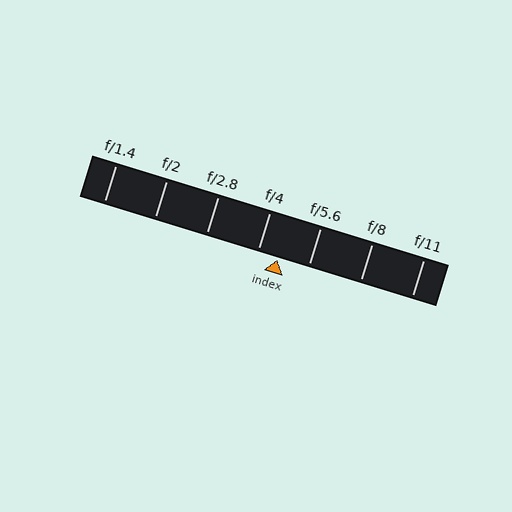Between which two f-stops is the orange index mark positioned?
The index mark is between f/4 and f/5.6.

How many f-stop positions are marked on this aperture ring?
There are 7 f-stop positions marked.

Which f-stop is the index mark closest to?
The index mark is closest to f/4.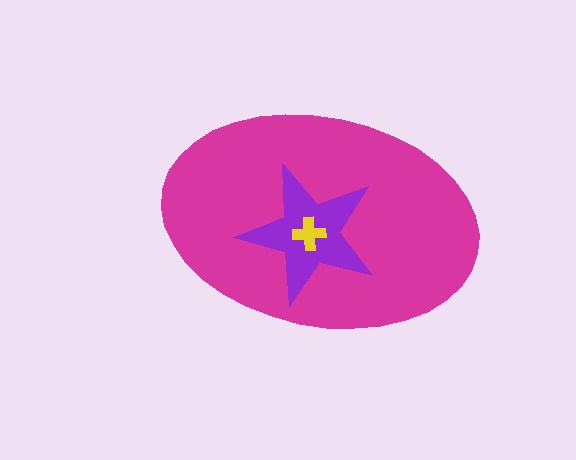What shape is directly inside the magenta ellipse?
The purple star.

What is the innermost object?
The yellow cross.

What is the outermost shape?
The magenta ellipse.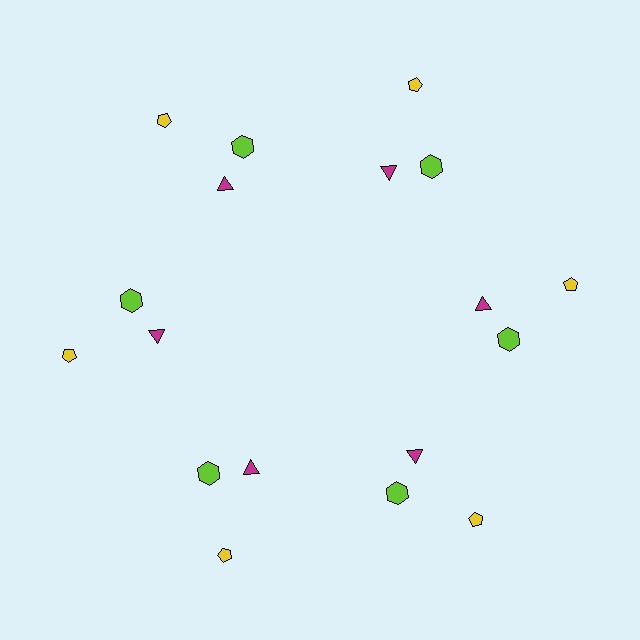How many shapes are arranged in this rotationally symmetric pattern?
There are 18 shapes, arranged in 6 groups of 3.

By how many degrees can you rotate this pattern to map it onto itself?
The pattern maps onto itself every 60 degrees of rotation.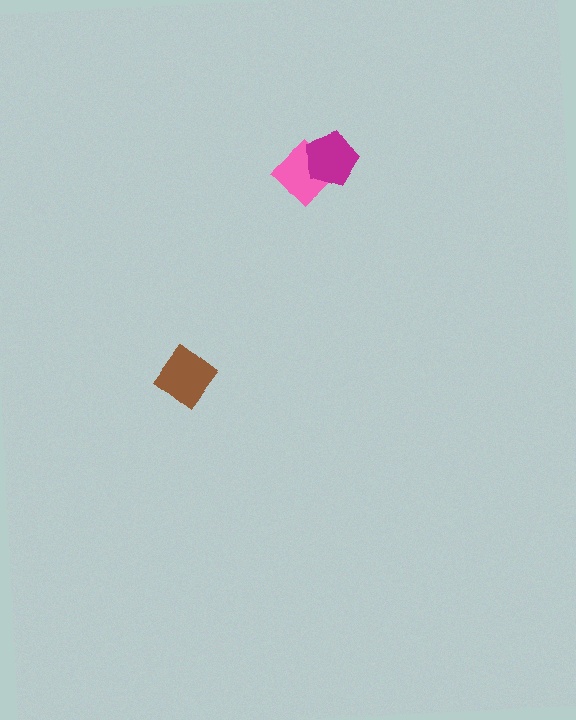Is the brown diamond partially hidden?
No, no other shape covers it.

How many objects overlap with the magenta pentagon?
1 object overlaps with the magenta pentagon.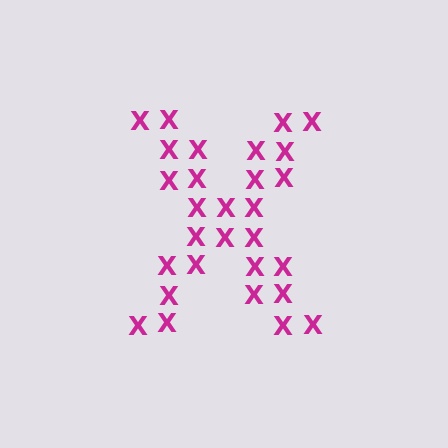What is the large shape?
The large shape is the letter X.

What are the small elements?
The small elements are letter X's.